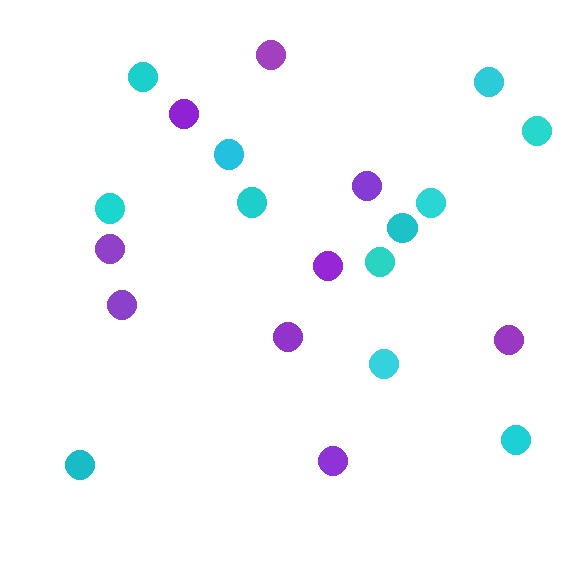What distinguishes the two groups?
There are 2 groups: one group of cyan circles (12) and one group of purple circles (9).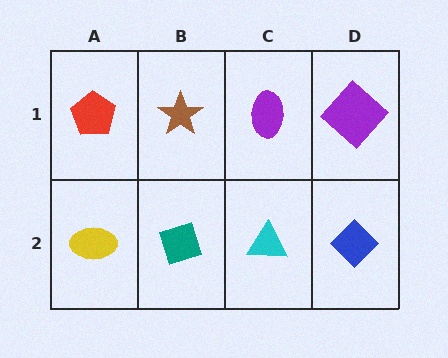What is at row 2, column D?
A blue diamond.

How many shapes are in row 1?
4 shapes.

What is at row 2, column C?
A cyan triangle.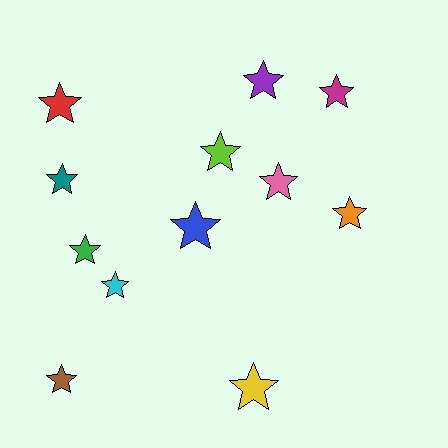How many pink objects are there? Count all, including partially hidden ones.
There is 1 pink object.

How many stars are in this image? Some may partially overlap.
There are 12 stars.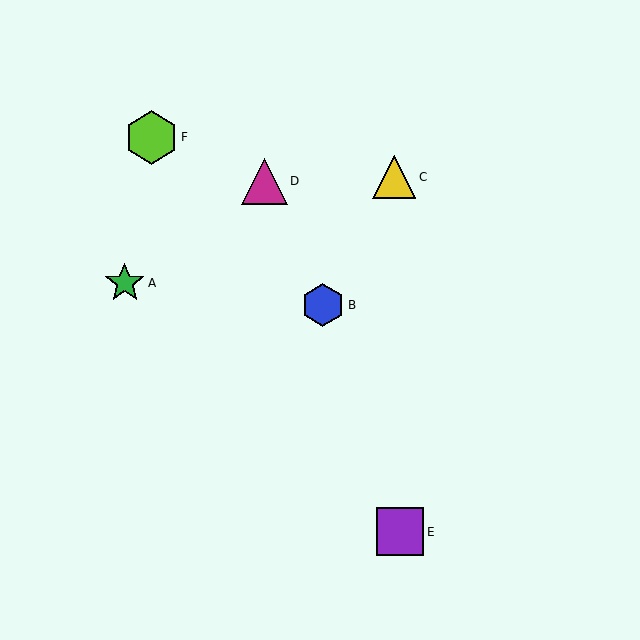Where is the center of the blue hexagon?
The center of the blue hexagon is at (323, 305).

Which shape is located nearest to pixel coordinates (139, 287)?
The green star (labeled A) at (125, 283) is nearest to that location.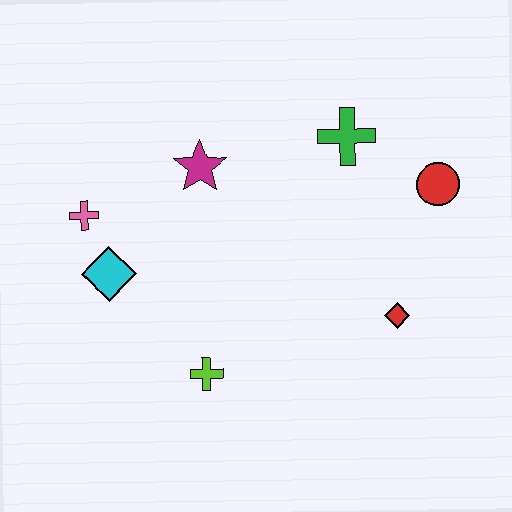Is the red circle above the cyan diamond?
Yes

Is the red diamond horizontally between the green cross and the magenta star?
No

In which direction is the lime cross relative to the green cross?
The lime cross is below the green cross.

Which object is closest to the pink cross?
The cyan diamond is closest to the pink cross.